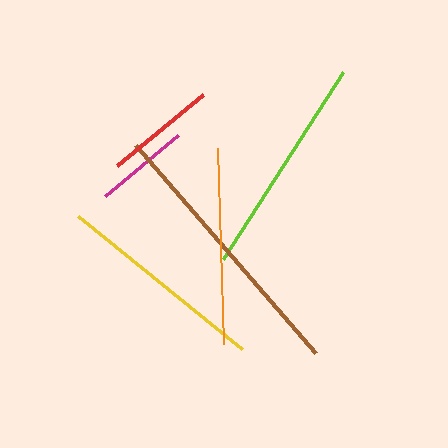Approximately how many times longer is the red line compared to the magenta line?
The red line is approximately 1.2 times the length of the magenta line.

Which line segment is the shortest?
The magenta line is the shortest at approximately 96 pixels.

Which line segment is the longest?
The brown line is the longest at approximately 275 pixels.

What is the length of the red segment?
The red segment is approximately 112 pixels long.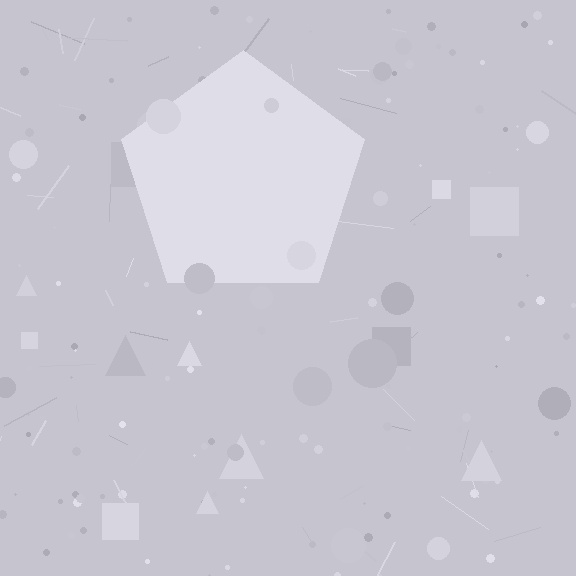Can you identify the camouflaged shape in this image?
The camouflaged shape is a pentagon.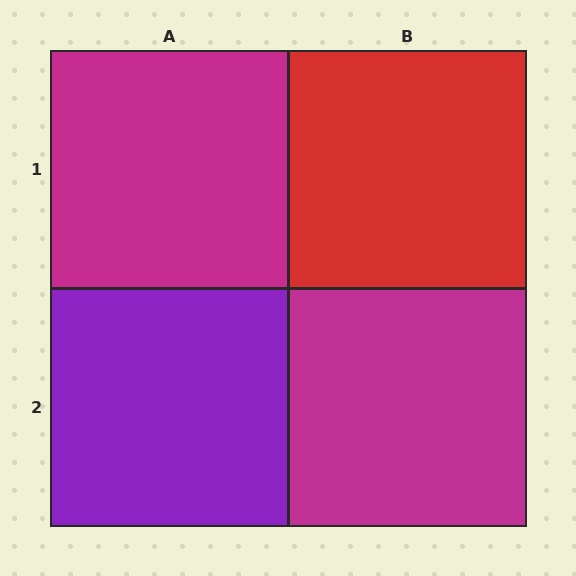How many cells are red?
1 cell is red.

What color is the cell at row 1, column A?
Magenta.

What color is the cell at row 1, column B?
Red.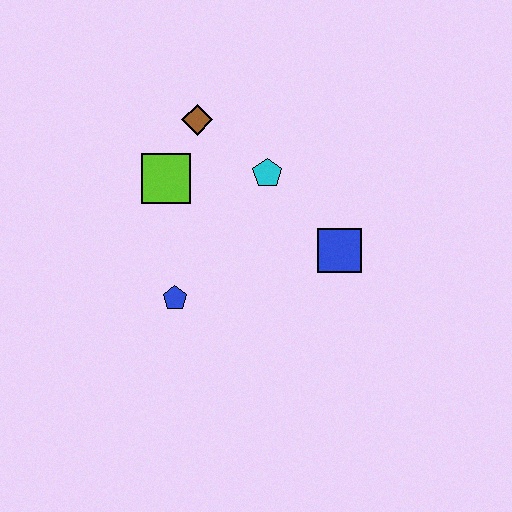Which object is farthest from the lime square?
The blue square is farthest from the lime square.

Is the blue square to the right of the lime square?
Yes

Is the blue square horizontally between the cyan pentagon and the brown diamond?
No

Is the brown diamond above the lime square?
Yes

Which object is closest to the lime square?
The brown diamond is closest to the lime square.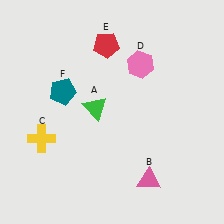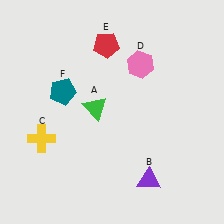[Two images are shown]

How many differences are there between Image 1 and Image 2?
There is 1 difference between the two images.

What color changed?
The triangle (B) changed from pink in Image 1 to purple in Image 2.